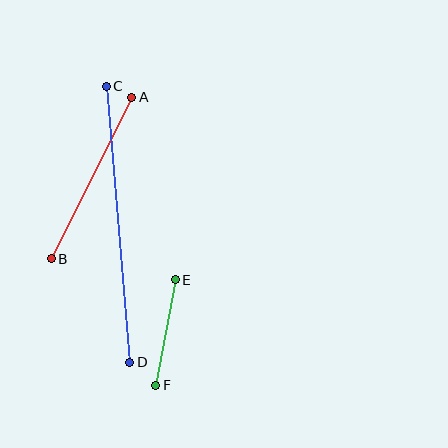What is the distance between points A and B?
The distance is approximately 181 pixels.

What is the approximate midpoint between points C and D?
The midpoint is at approximately (118, 224) pixels.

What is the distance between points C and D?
The distance is approximately 277 pixels.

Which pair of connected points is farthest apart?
Points C and D are farthest apart.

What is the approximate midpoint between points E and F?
The midpoint is at approximately (165, 333) pixels.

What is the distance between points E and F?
The distance is approximately 107 pixels.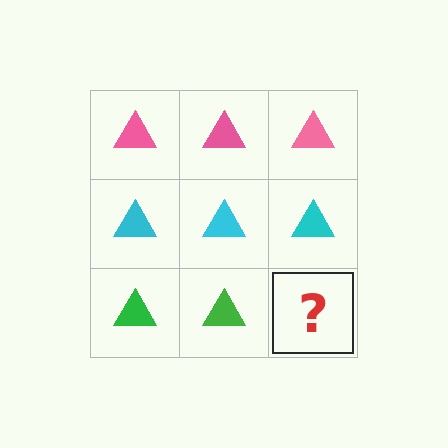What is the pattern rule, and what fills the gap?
The rule is that each row has a consistent color. The gap should be filled with a green triangle.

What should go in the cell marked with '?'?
The missing cell should contain a green triangle.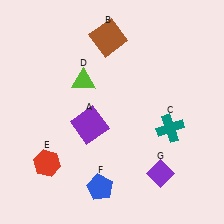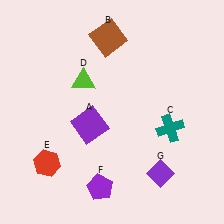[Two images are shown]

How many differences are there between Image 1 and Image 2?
There is 1 difference between the two images.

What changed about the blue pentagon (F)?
In Image 1, F is blue. In Image 2, it changed to purple.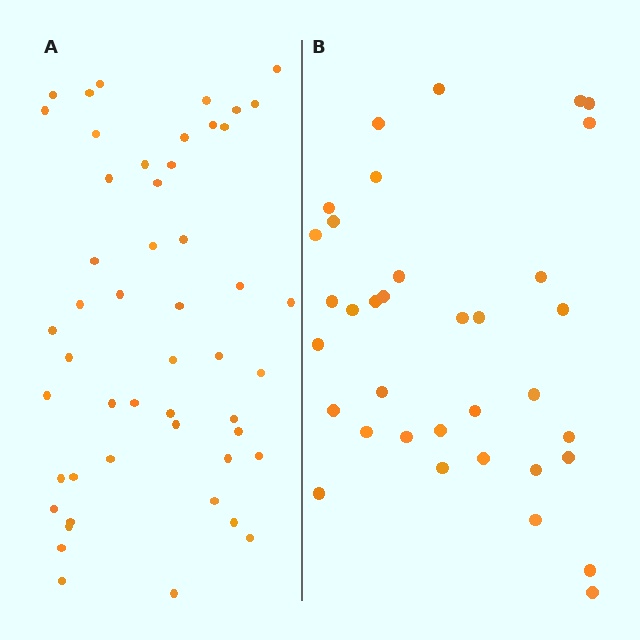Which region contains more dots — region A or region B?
Region A (the left region) has more dots.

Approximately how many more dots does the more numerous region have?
Region A has approximately 15 more dots than region B.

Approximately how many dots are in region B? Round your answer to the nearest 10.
About 40 dots. (The exact count is 35, which rounds to 40.)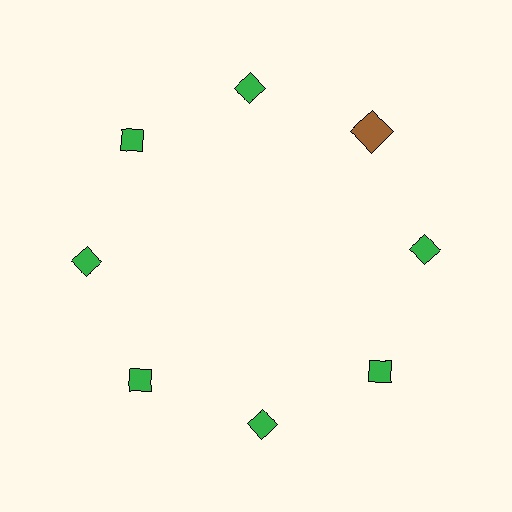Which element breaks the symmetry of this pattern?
The brown square at roughly the 2 o'clock position breaks the symmetry. All other shapes are green diamonds.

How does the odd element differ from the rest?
It differs in both color (brown instead of green) and shape (square instead of diamond).